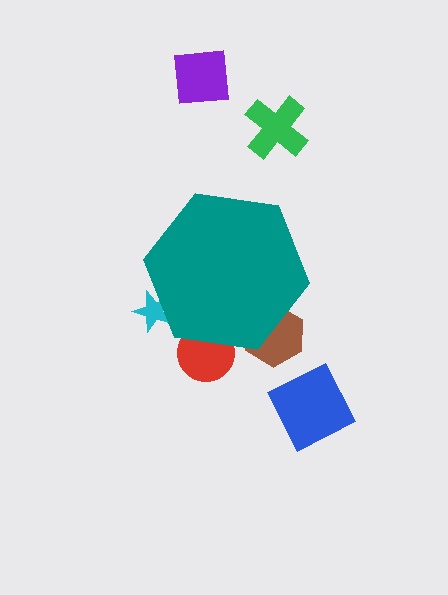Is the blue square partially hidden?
No, the blue square is fully visible.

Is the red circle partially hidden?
Yes, the red circle is partially hidden behind the teal hexagon.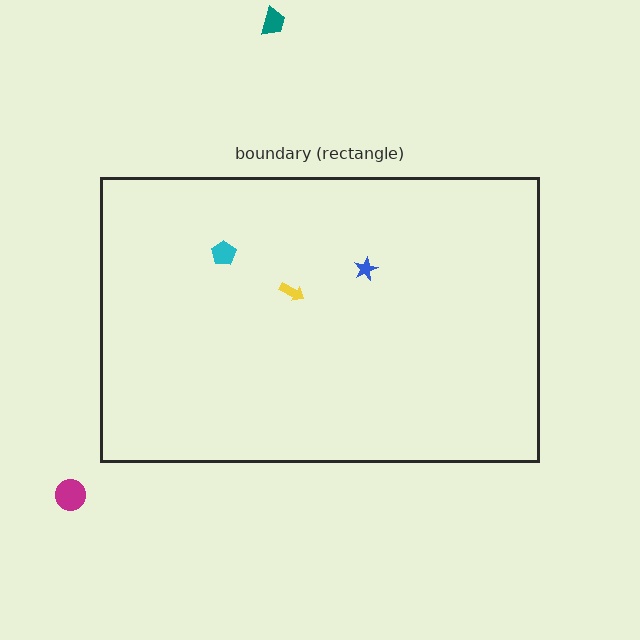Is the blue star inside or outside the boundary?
Inside.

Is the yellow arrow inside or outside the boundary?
Inside.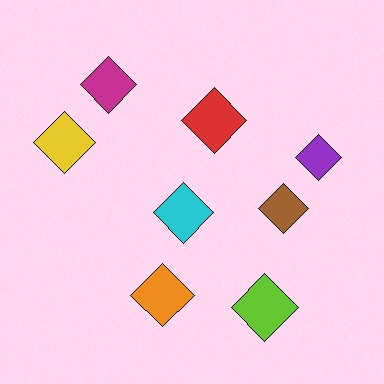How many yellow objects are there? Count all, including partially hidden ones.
There is 1 yellow object.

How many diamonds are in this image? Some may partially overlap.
There are 8 diamonds.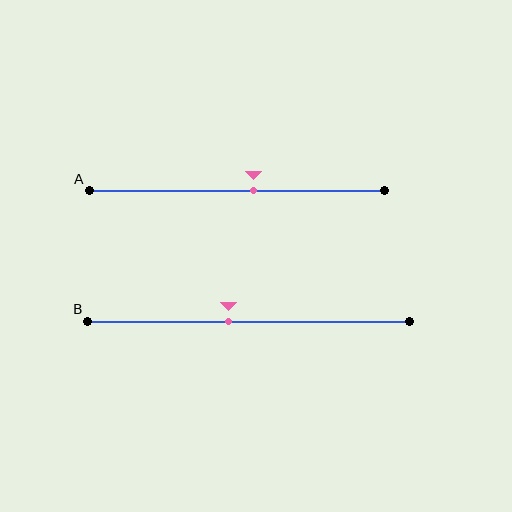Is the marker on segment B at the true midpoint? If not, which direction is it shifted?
No, the marker on segment B is shifted to the left by about 6% of the segment length.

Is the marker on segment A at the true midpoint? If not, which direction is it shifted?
No, the marker on segment A is shifted to the right by about 6% of the segment length.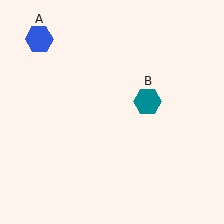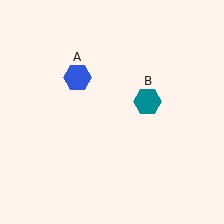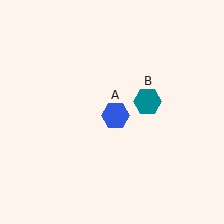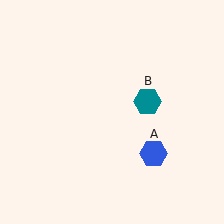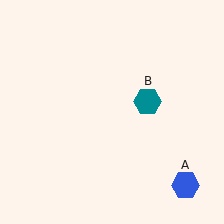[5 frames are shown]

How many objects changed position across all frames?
1 object changed position: blue hexagon (object A).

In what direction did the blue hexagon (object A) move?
The blue hexagon (object A) moved down and to the right.